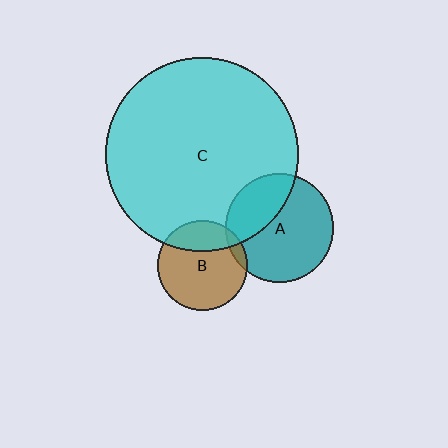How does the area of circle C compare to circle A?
Approximately 3.2 times.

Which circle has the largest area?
Circle C (cyan).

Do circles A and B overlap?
Yes.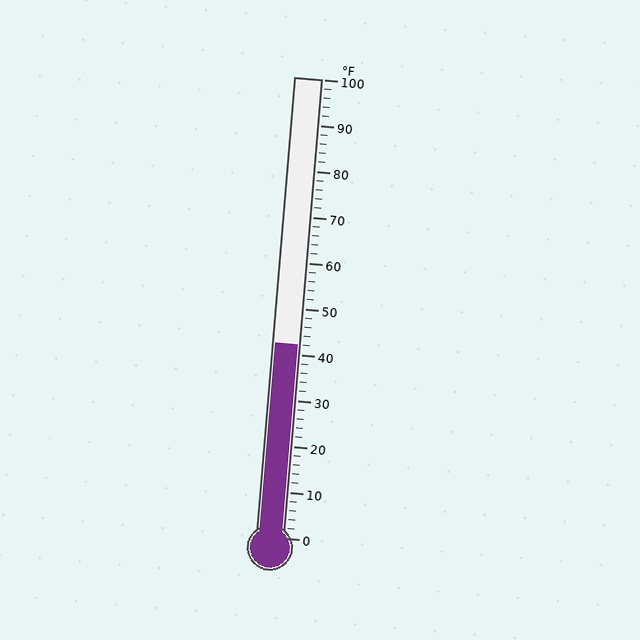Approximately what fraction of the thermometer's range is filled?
The thermometer is filled to approximately 40% of its range.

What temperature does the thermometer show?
The thermometer shows approximately 42°F.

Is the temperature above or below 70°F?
The temperature is below 70°F.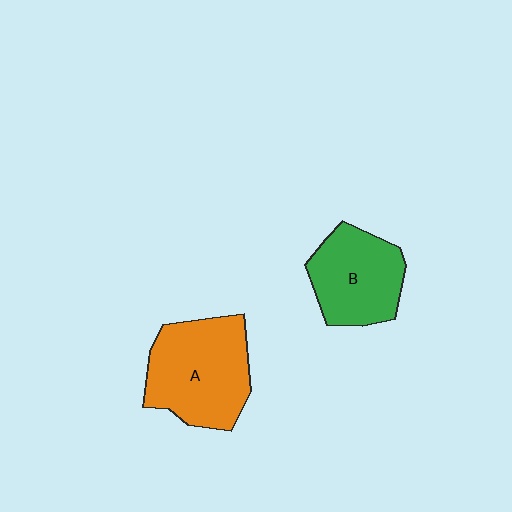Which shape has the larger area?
Shape A (orange).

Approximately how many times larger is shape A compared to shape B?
Approximately 1.3 times.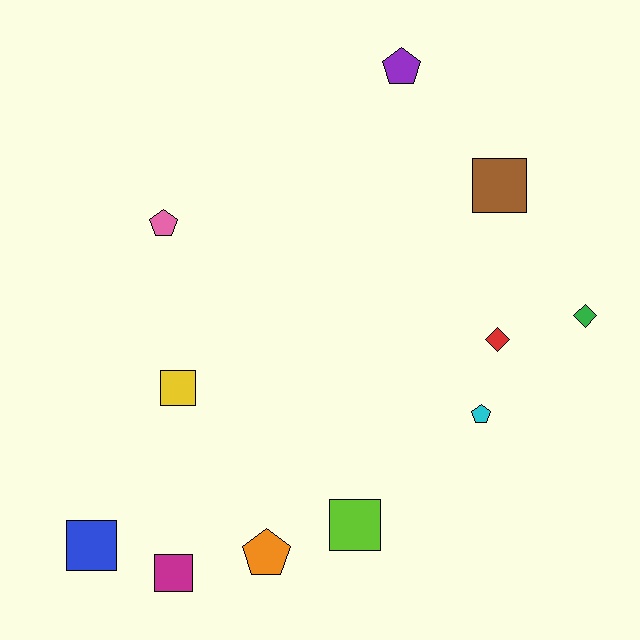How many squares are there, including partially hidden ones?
There are 5 squares.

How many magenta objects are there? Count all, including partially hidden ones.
There is 1 magenta object.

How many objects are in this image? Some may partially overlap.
There are 11 objects.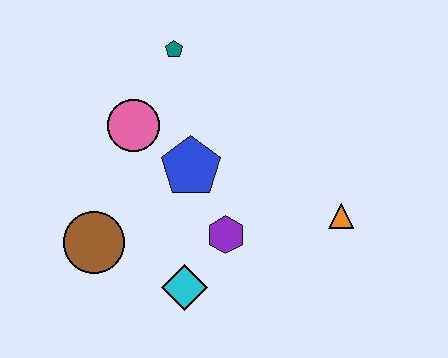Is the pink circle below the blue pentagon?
No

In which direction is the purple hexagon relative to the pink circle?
The purple hexagon is below the pink circle.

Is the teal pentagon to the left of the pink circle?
No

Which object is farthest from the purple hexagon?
The teal pentagon is farthest from the purple hexagon.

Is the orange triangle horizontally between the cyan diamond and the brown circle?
No